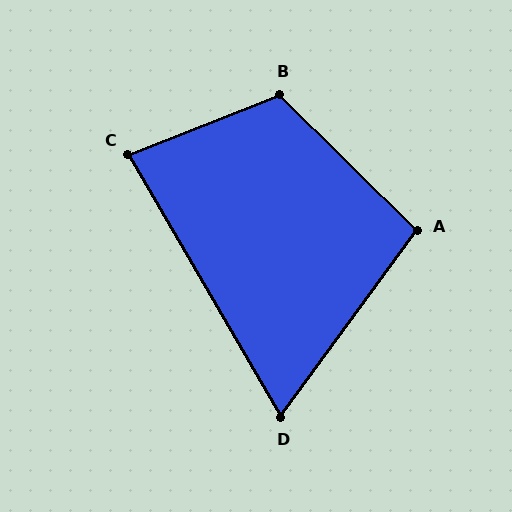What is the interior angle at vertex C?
Approximately 82 degrees (acute).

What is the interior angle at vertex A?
Approximately 98 degrees (obtuse).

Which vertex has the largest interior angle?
B, at approximately 114 degrees.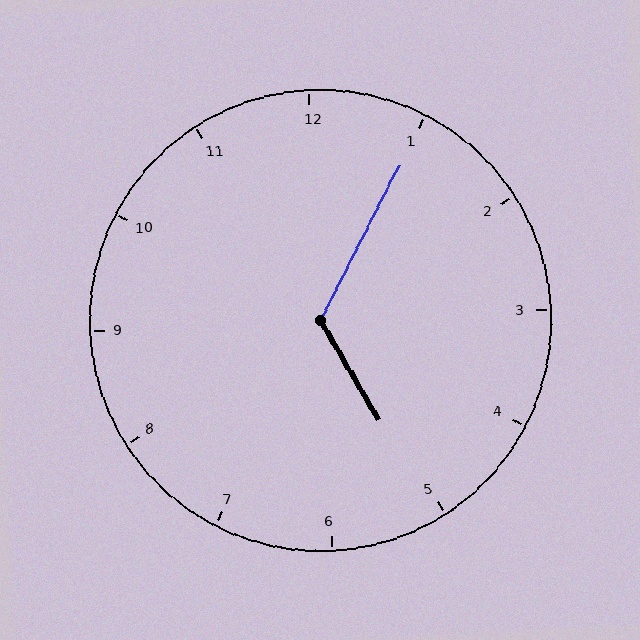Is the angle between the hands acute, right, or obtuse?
It is obtuse.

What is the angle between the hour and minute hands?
Approximately 122 degrees.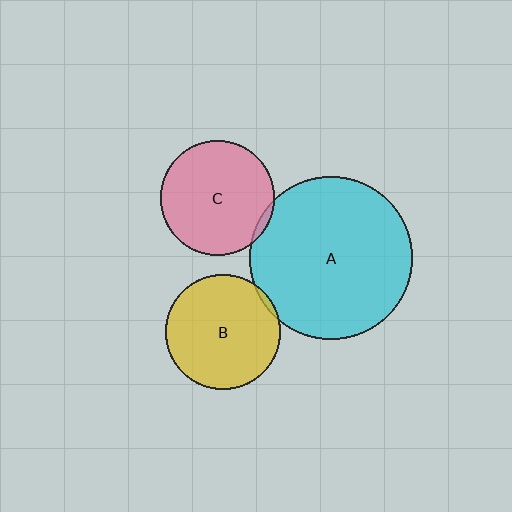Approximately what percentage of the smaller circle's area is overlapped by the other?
Approximately 5%.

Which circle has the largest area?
Circle A (cyan).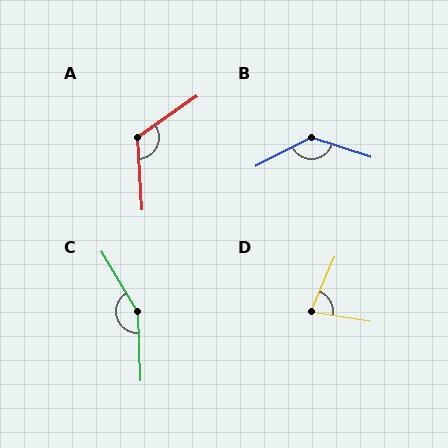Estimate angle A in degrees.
Approximately 122 degrees.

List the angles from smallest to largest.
D (76°), A (122°), B (135°), C (151°).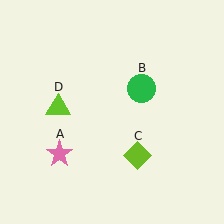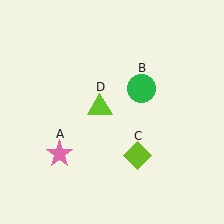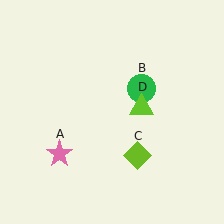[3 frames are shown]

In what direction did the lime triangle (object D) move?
The lime triangle (object D) moved right.